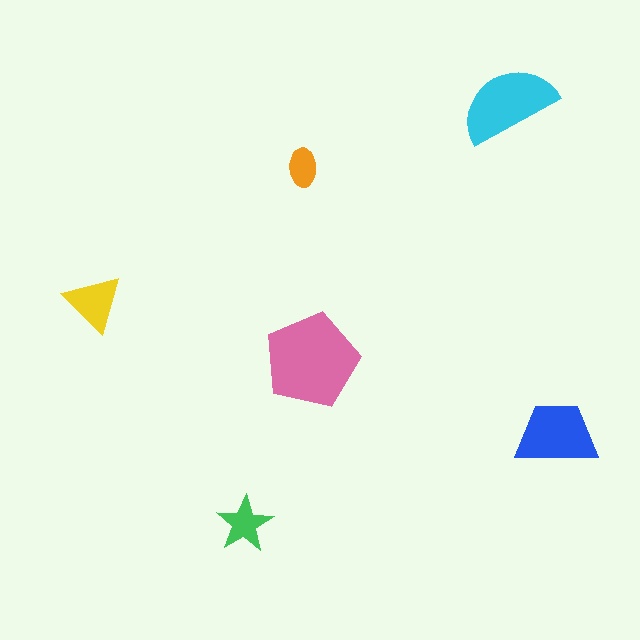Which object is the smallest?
The orange ellipse.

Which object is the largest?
The pink pentagon.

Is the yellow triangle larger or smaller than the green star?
Larger.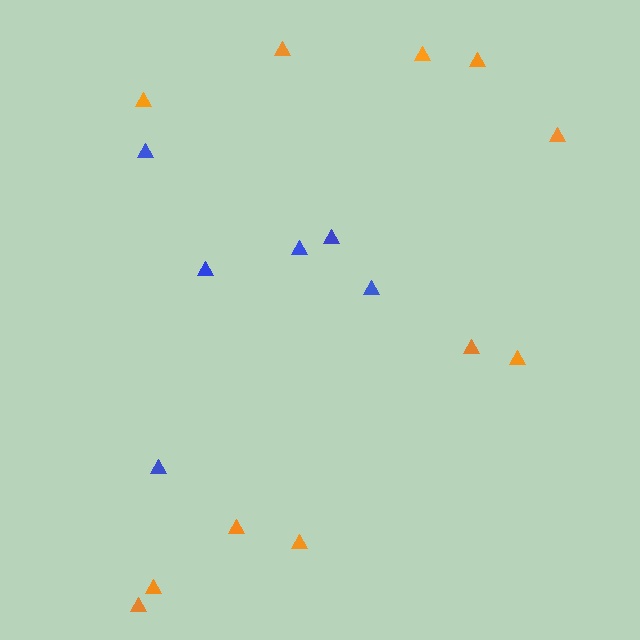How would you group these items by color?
There are 2 groups: one group of blue triangles (6) and one group of orange triangles (11).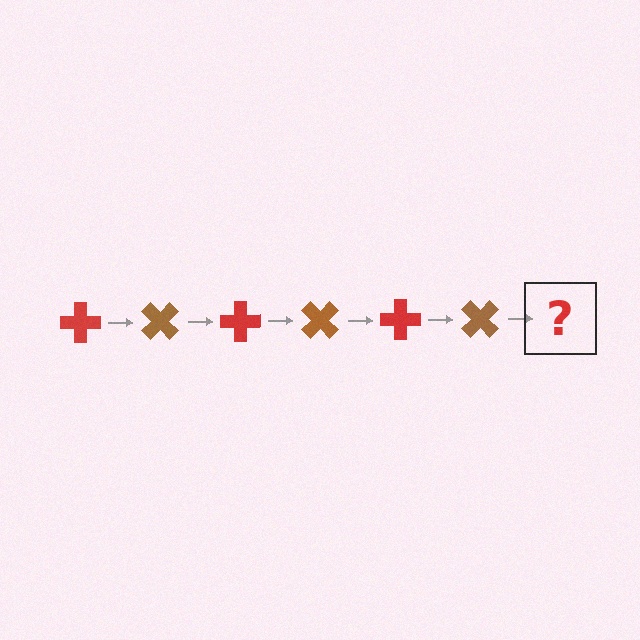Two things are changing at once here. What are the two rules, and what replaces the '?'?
The two rules are that it rotates 45 degrees each step and the color cycles through red and brown. The '?' should be a red cross, rotated 270 degrees from the start.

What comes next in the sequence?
The next element should be a red cross, rotated 270 degrees from the start.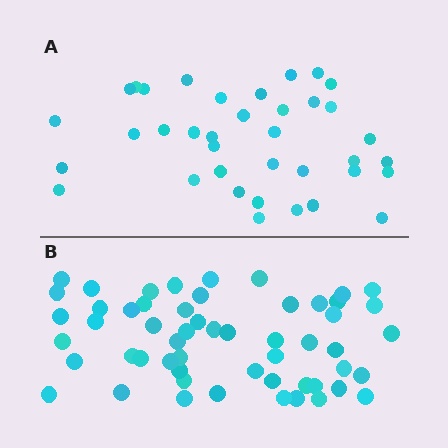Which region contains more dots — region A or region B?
Region B (the bottom region) has more dots.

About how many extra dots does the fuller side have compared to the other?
Region B has approximately 20 more dots than region A.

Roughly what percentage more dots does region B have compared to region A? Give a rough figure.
About 50% more.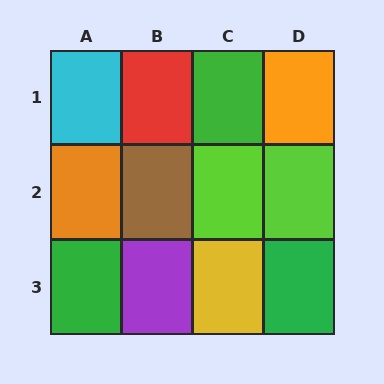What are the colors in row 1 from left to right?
Cyan, red, green, orange.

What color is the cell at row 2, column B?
Brown.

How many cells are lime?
2 cells are lime.